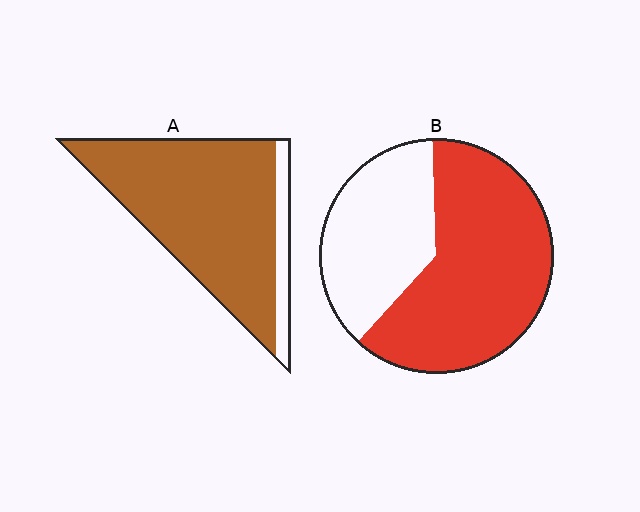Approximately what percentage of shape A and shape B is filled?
A is approximately 90% and B is approximately 65%.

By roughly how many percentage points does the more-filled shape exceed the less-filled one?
By roughly 25 percentage points (A over B).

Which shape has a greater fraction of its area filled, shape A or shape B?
Shape A.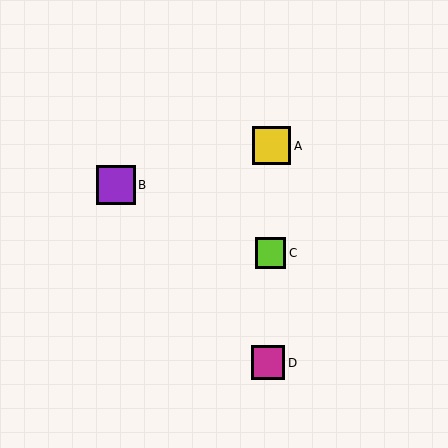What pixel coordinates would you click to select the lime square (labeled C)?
Click at (271, 253) to select the lime square C.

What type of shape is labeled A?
Shape A is a yellow square.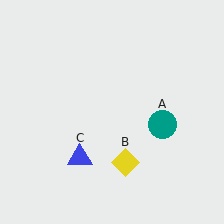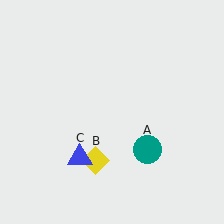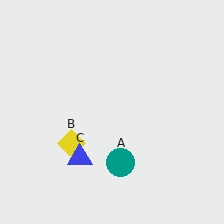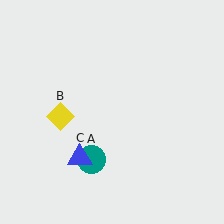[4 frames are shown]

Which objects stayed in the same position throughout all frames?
Blue triangle (object C) remained stationary.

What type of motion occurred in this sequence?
The teal circle (object A), yellow diamond (object B) rotated clockwise around the center of the scene.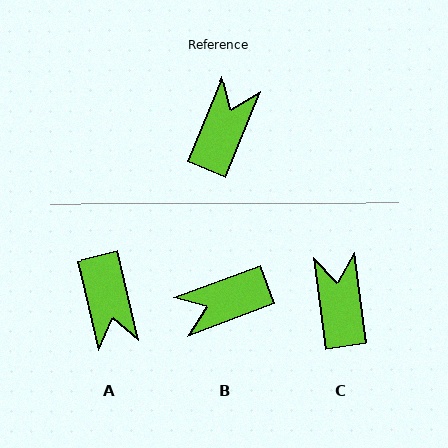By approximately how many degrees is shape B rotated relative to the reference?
Approximately 132 degrees counter-clockwise.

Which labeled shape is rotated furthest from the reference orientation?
A, about 145 degrees away.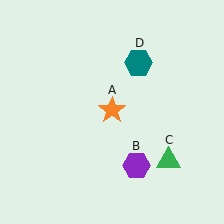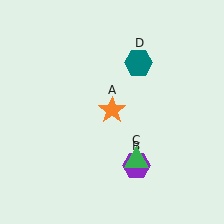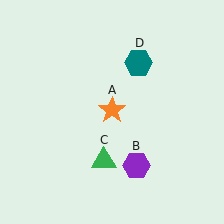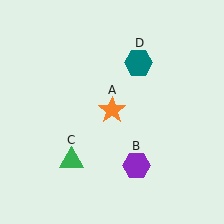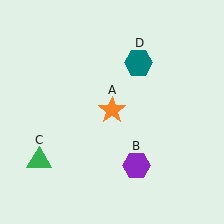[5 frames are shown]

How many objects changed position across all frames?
1 object changed position: green triangle (object C).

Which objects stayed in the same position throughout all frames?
Orange star (object A) and purple hexagon (object B) and teal hexagon (object D) remained stationary.